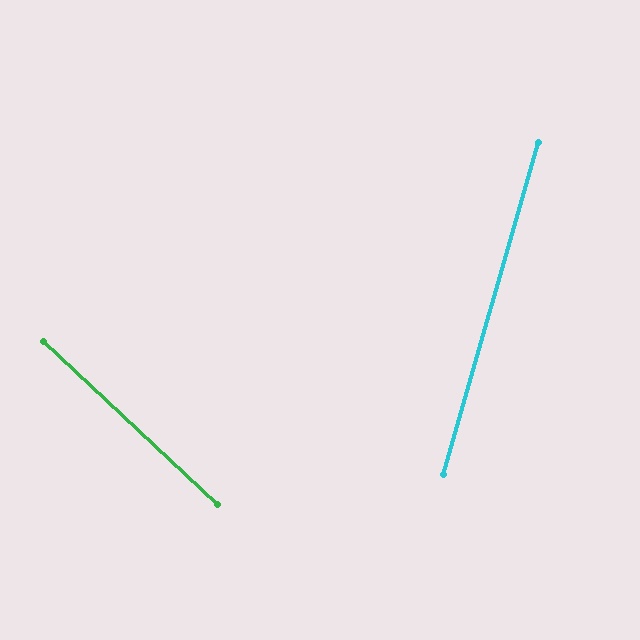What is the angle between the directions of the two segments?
Approximately 63 degrees.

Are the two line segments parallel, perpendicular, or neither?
Neither parallel nor perpendicular — they differ by about 63°.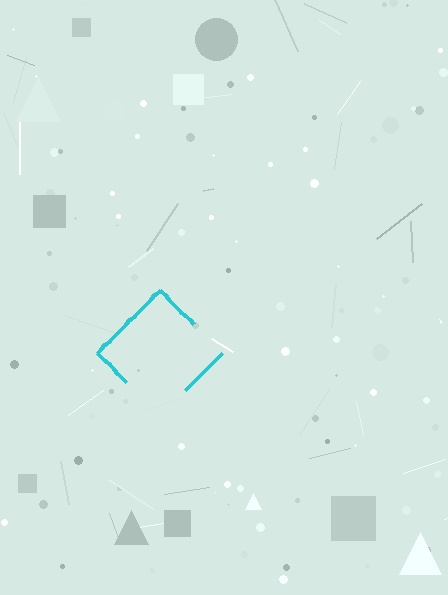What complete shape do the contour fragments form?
The contour fragments form a diamond.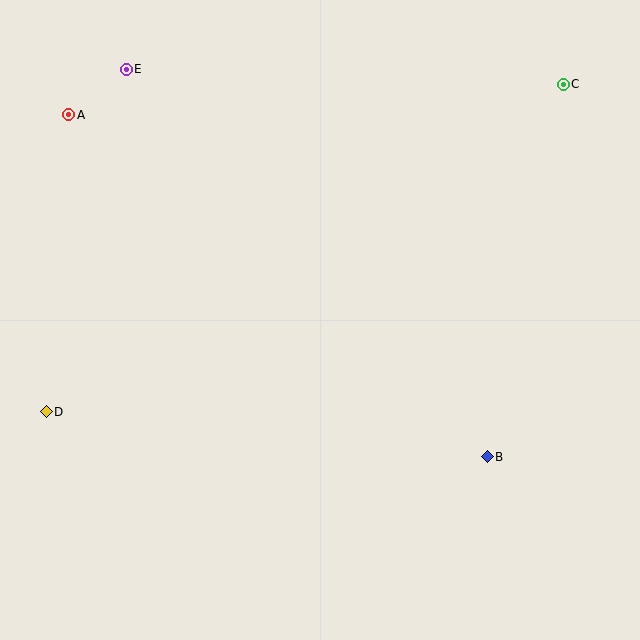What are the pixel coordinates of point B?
Point B is at (487, 457).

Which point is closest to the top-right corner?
Point C is closest to the top-right corner.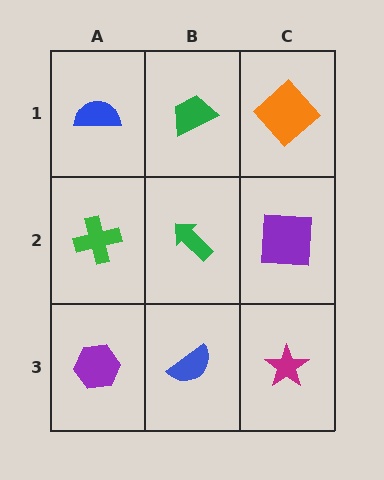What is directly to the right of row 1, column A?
A green trapezoid.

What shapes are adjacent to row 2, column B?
A green trapezoid (row 1, column B), a blue semicircle (row 3, column B), a green cross (row 2, column A), a purple square (row 2, column C).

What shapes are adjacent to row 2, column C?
An orange diamond (row 1, column C), a magenta star (row 3, column C), a green arrow (row 2, column B).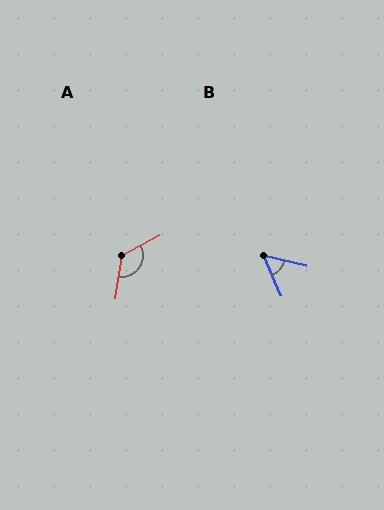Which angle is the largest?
A, at approximately 126 degrees.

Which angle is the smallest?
B, at approximately 52 degrees.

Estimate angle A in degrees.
Approximately 126 degrees.